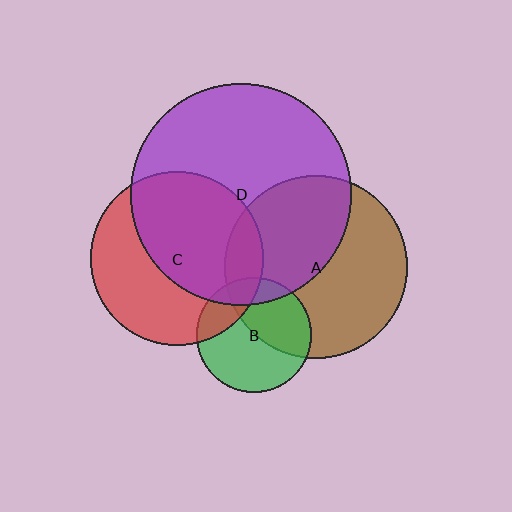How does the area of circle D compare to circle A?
Approximately 1.5 times.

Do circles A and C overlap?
Yes.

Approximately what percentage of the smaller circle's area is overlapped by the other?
Approximately 10%.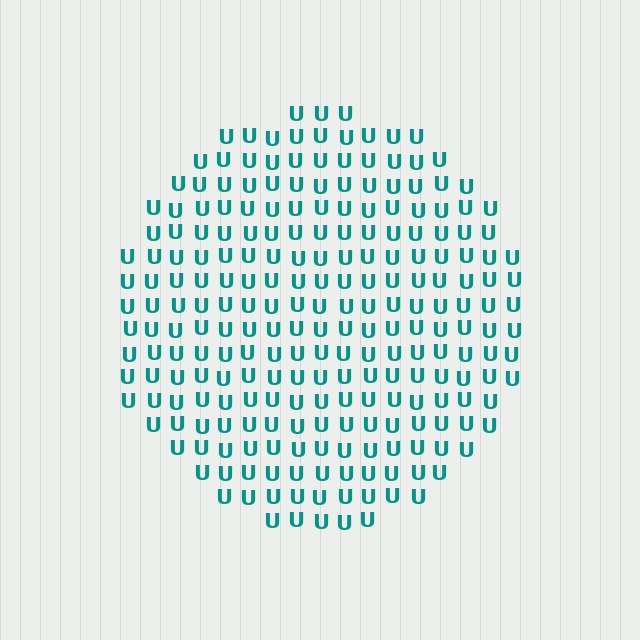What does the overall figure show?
The overall figure shows a circle.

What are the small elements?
The small elements are letter U's.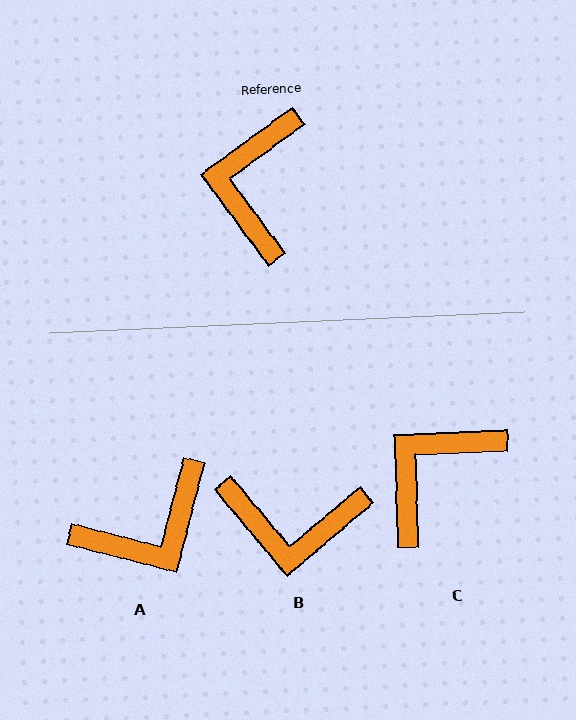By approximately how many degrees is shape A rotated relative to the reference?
Approximately 129 degrees counter-clockwise.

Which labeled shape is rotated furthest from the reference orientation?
A, about 129 degrees away.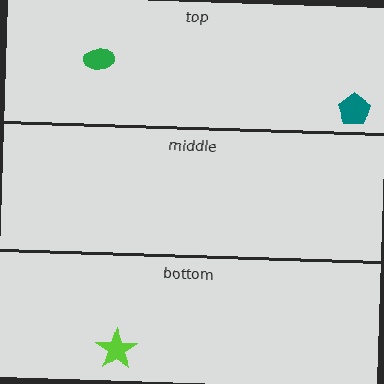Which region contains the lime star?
The bottom region.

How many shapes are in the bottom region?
1.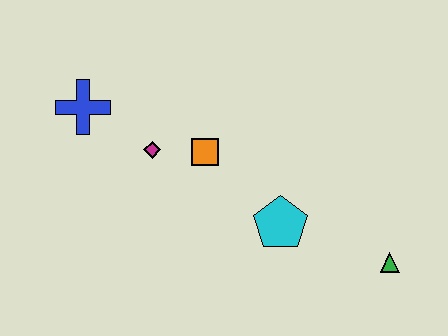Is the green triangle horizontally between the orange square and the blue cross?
No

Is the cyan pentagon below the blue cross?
Yes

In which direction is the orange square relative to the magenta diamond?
The orange square is to the right of the magenta diamond.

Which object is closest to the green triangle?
The cyan pentagon is closest to the green triangle.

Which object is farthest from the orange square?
The green triangle is farthest from the orange square.